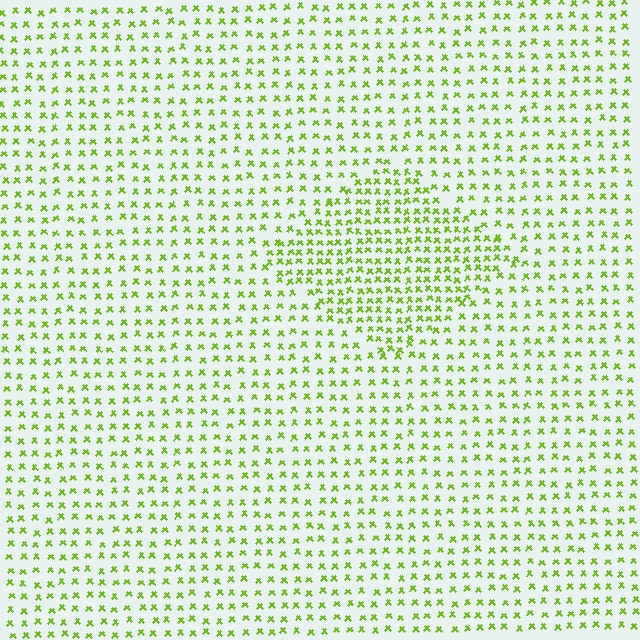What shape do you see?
I see a diamond.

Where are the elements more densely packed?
The elements are more densely packed inside the diamond boundary.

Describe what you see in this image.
The image contains small lime elements arranged at two different densities. A diamond-shaped region is visible where the elements are more densely packed than the surrounding area.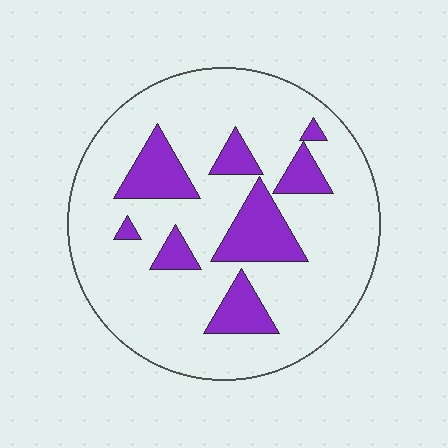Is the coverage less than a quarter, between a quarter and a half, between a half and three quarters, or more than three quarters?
Less than a quarter.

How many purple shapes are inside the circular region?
8.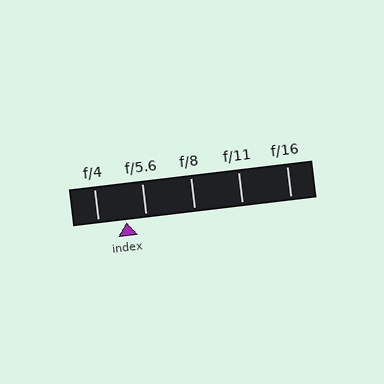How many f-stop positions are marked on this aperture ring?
There are 5 f-stop positions marked.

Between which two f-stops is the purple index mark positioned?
The index mark is between f/4 and f/5.6.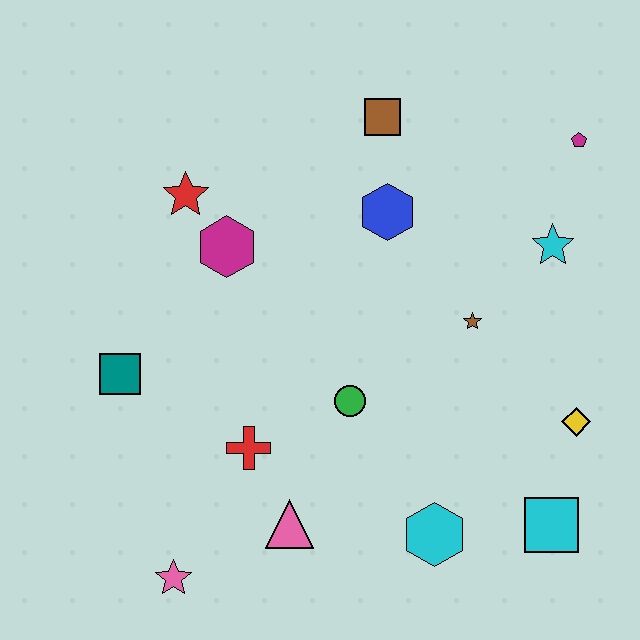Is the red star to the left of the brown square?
Yes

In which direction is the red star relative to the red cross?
The red star is above the red cross.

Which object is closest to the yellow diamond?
The cyan square is closest to the yellow diamond.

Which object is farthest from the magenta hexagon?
The cyan square is farthest from the magenta hexagon.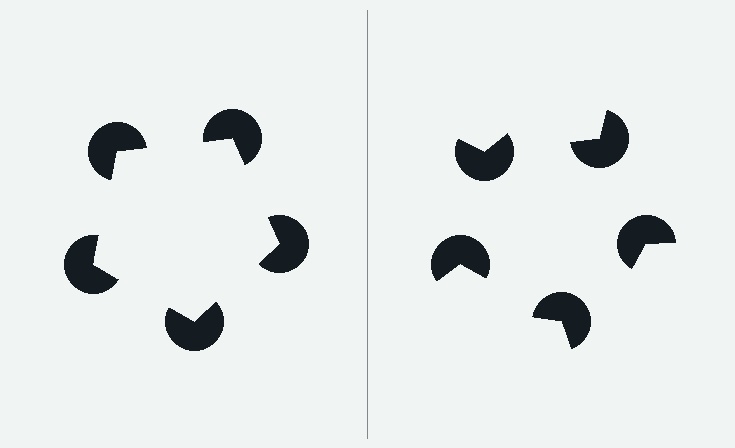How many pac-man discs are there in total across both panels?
10 — 5 on each side.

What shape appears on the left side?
An illusory pentagon.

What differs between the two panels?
The pac-man discs are positioned identically on both sides; only the wedge orientations differ. On the left they align to a pentagon; on the right they are misaligned.